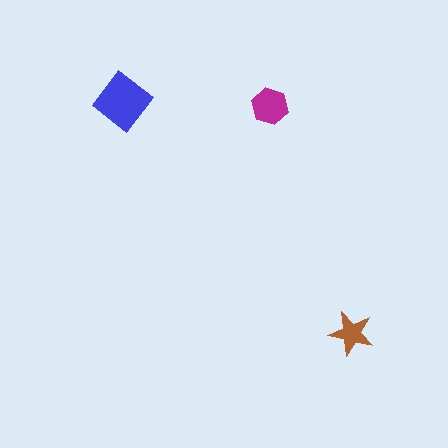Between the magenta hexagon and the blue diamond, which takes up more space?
The blue diamond.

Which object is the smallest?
The brown star.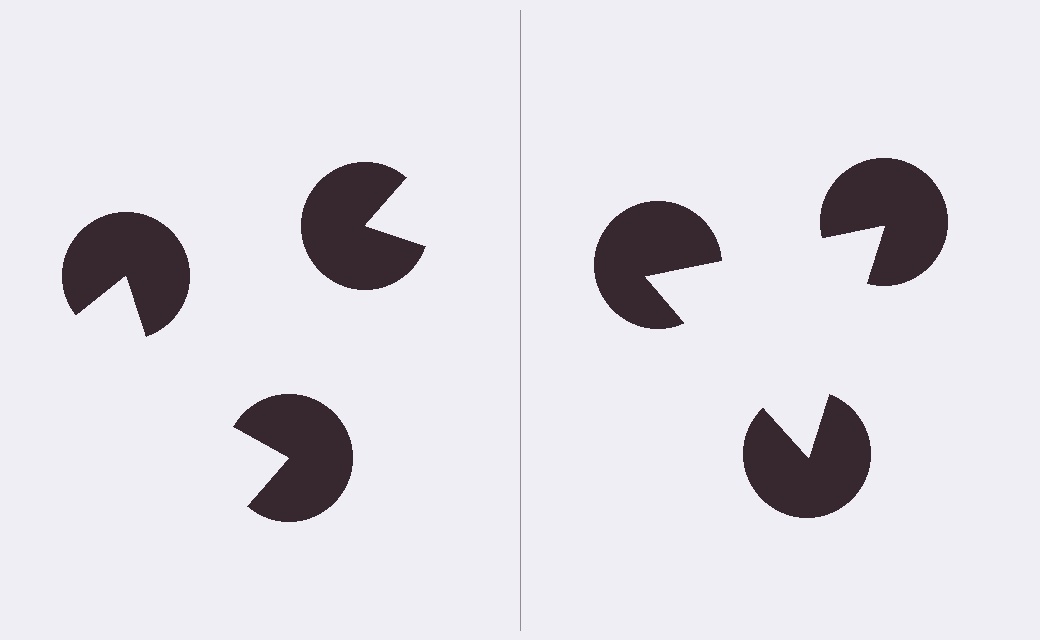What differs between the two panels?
The pac-man discs are positioned identically on both sides; only the wedge orientations differ. On the right they align to a triangle; on the left they are misaligned.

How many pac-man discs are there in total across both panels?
6 — 3 on each side.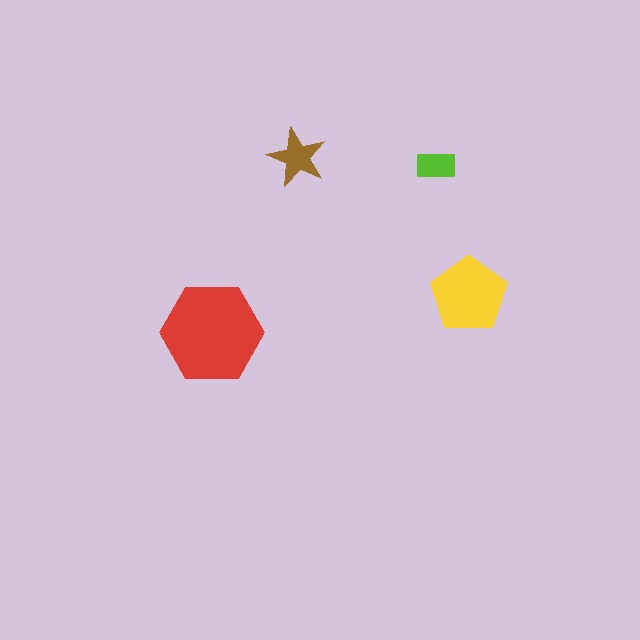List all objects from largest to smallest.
The red hexagon, the yellow pentagon, the brown star, the lime rectangle.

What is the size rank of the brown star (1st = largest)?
3rd.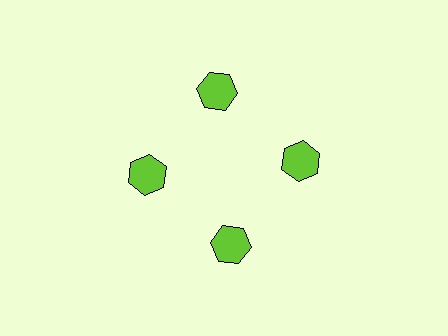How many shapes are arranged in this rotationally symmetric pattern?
There are 4 shapes, arranged in 4 groups of 1.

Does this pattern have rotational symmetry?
Yes, this pattern has 4-fold rotational symmetry. It looks the same after rotating 90 degrees around the center.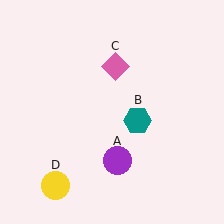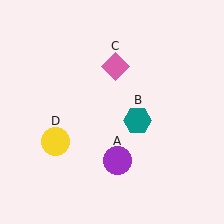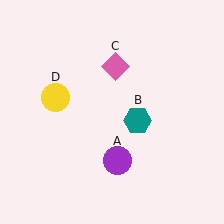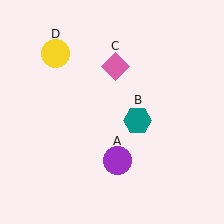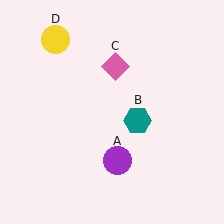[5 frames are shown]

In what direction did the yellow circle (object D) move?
The yellow circle (object D) moved up.